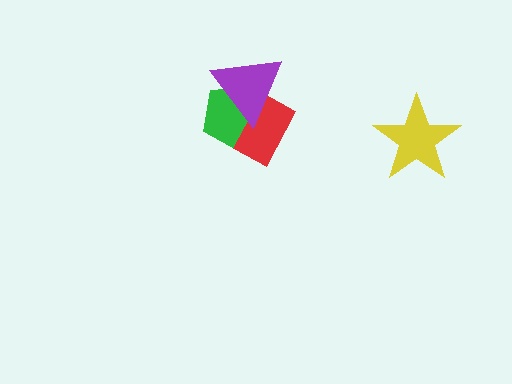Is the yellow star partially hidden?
No, no other shape covers it.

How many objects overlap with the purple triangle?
2 objects overlap with the purple triangle.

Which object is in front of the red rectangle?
The purple triangle is in front of the red rectangle.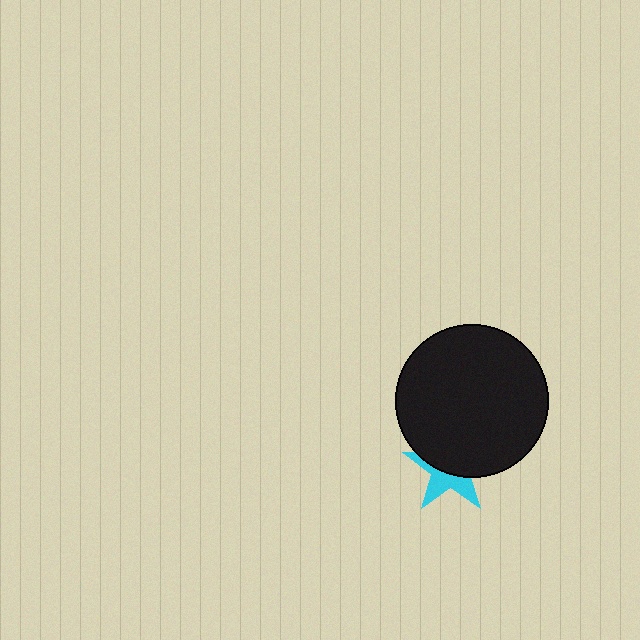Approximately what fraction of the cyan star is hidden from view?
Roughly 57% of the cyan star is hidden behind the black circle.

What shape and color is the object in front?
The object in front is a black circle.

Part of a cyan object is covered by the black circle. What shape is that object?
It is a star.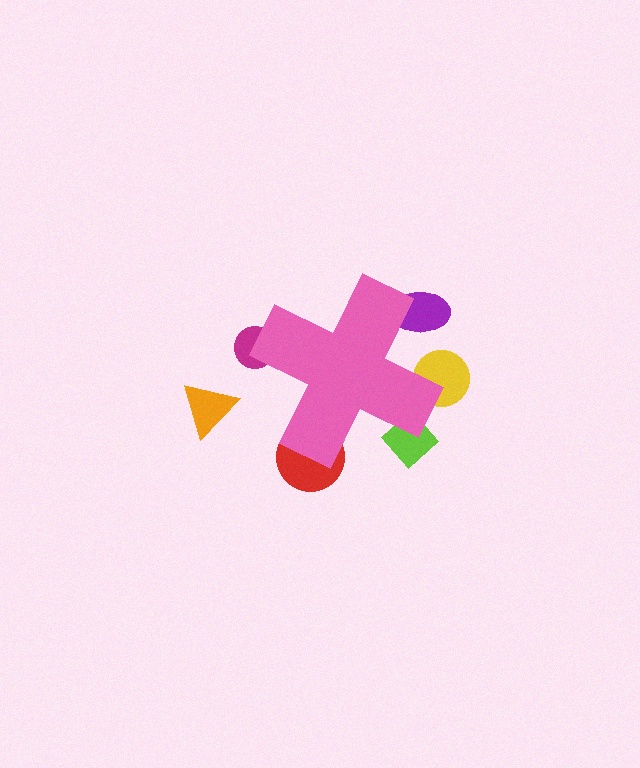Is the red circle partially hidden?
Yes, the red circle is partially hidden behind the pink cross.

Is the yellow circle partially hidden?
Yes, the yellow circle is partially hidden behind the pink cross.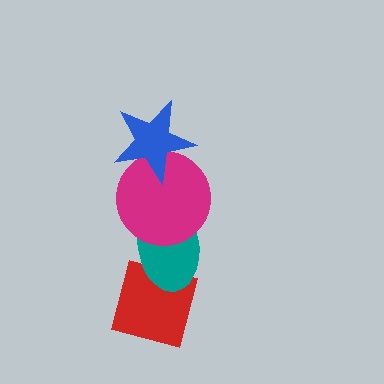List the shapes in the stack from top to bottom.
From top to bottom: the blue star, the magenta circle, the teal ellipse, the red square.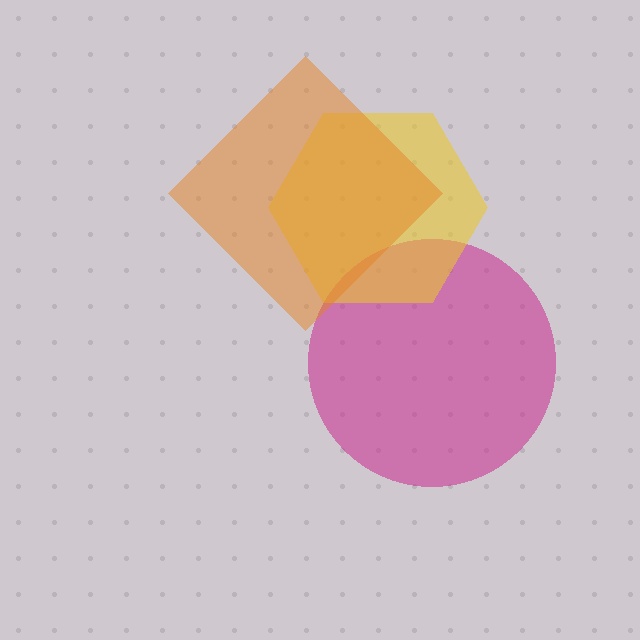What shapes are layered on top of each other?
The layered shapes are: a magenta circle, a yellow hexagon, an orange diamond.